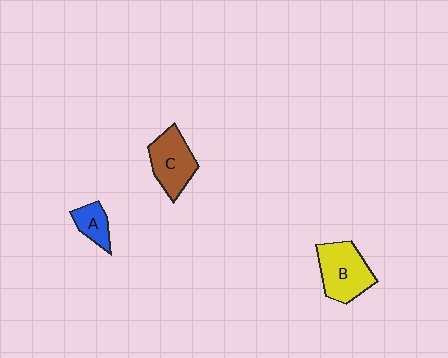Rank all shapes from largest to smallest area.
From largest to smallest: B (yellow), C (brown), A (blue).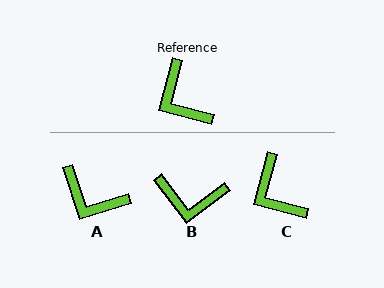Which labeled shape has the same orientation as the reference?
C.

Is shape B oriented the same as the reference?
No, it is off by about 52 degrees.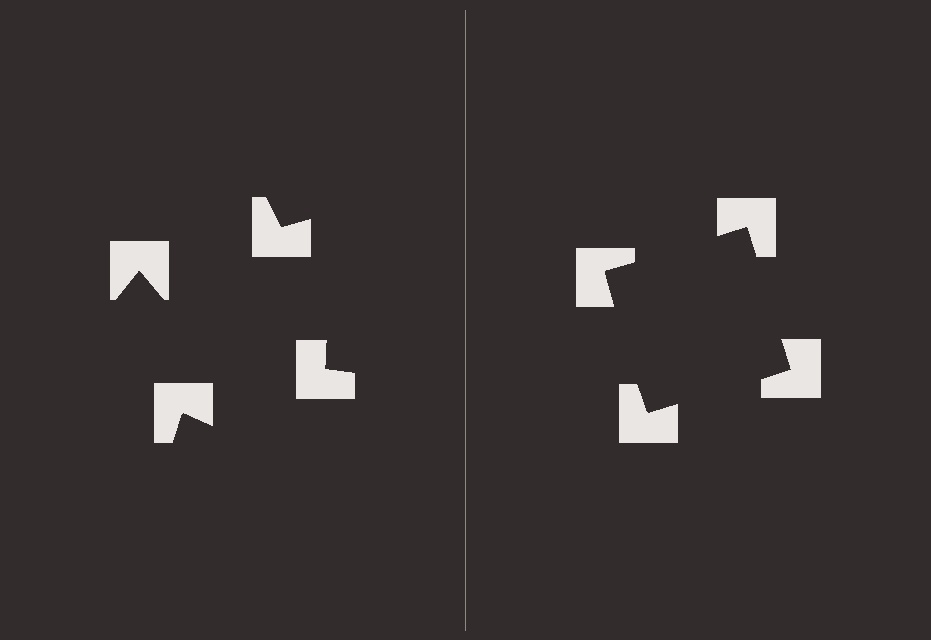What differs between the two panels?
The notched squares are positioned identically on both sides; only the wedge orientations differ. On the right they align to a square; on the left they are misaligned.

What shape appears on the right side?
An illusory square.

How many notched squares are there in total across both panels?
8 — 4 on each side.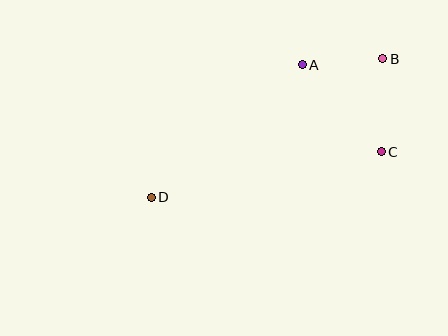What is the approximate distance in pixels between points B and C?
The distance between B and C is approximately 93 pixels.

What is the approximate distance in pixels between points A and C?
The distance between A and C is approximately 117 pixels.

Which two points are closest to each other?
Points A and B are closest to each other.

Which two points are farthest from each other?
Points B and D are farthest from each other.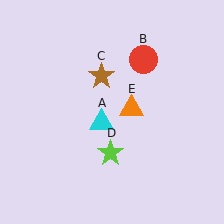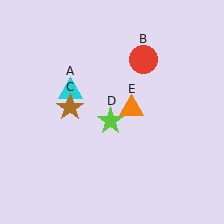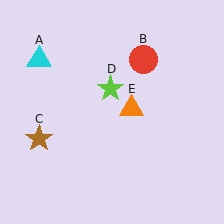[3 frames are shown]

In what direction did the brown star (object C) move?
The brown star (object C) moved down and to the left.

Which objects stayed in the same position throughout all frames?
Red circle (object B) and orange triangle (object E) remained stationary.